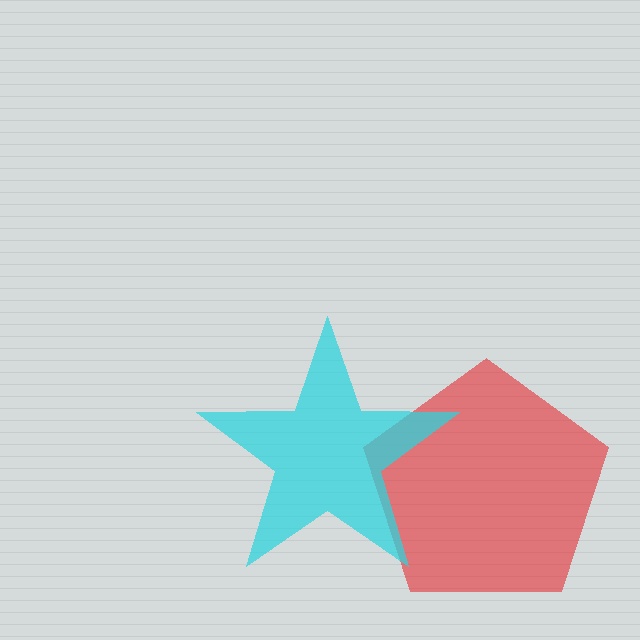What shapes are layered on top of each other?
The layered shapes are: a red pentagon, a cyan star.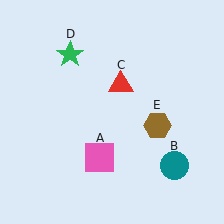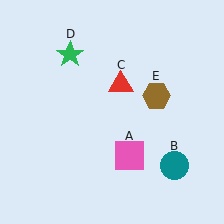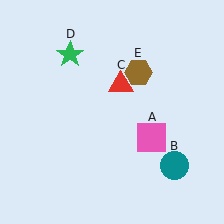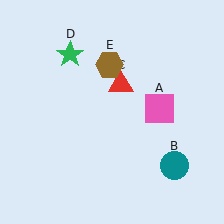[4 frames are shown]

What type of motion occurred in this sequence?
The pink square (object A), brown hexagon (object E) rotated counterclockwise around the center of the scene.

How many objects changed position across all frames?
2 objects changed position: pink square (object A), brown hexagon (object E).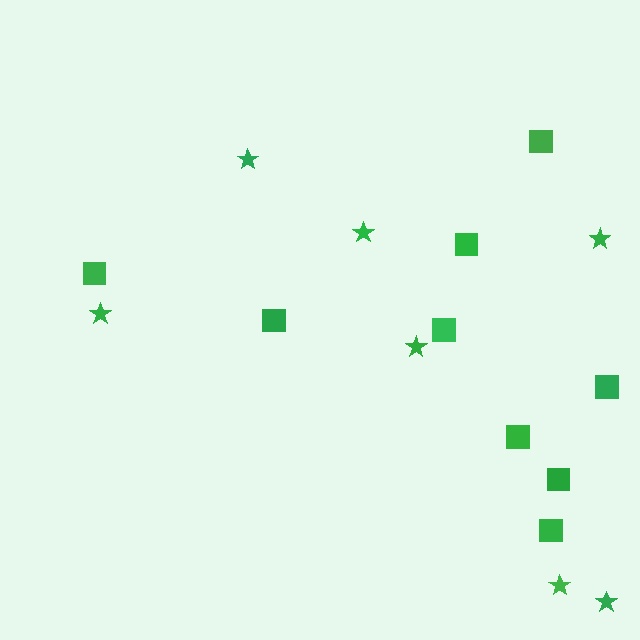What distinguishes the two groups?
There are 2 groups: one group of stars (7) and one group of squares (9).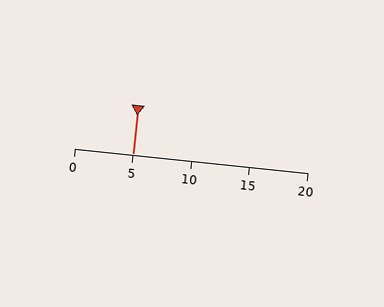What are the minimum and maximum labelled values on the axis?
The axis runs from 0 to 20.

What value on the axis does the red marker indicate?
The marker indicates approximately 5.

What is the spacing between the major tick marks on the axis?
The major ticks are spaced 5 apart.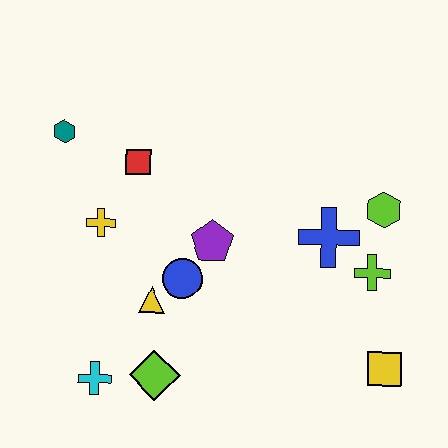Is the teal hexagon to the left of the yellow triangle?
Yes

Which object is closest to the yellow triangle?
The blue circle is closest to the yellow triangle.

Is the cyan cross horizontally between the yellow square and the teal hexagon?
Yes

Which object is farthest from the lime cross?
The teal hexagon is farthest from the lime cross.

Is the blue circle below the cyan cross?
No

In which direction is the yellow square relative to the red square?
The yellow square is to the right of the red square.